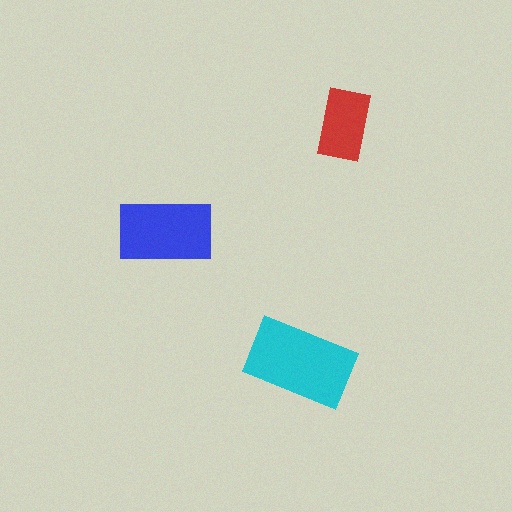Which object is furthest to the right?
The red rectangle is rightmost.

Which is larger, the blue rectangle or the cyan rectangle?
The cyan one.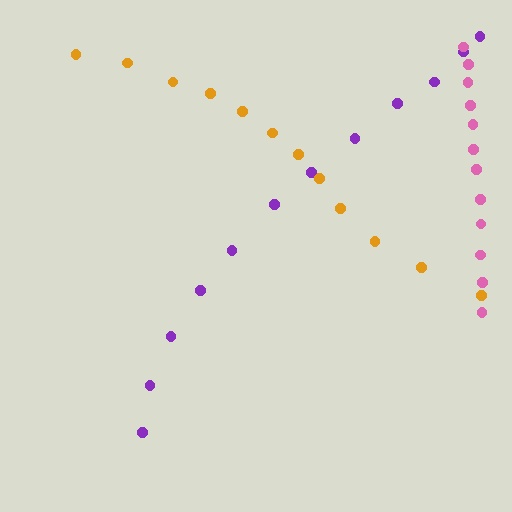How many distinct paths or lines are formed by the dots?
There are 3 distinct paths.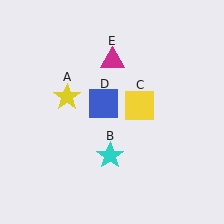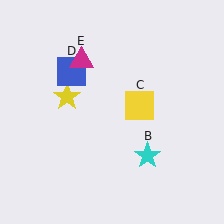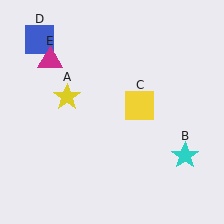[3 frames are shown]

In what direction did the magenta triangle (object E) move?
The magenta triangle (object E) moved left.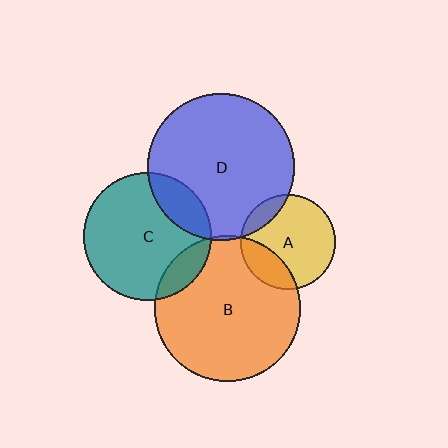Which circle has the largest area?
Circle D (blue).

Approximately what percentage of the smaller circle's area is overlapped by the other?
Approximately 20%.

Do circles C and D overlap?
Yes.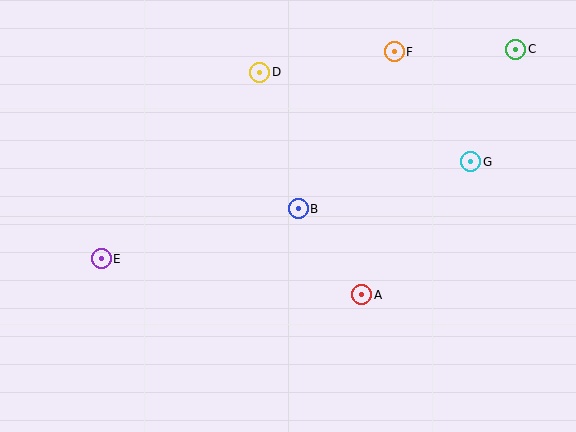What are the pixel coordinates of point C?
Point C is at (516, 49).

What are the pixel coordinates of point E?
Point E is at (101, 259).